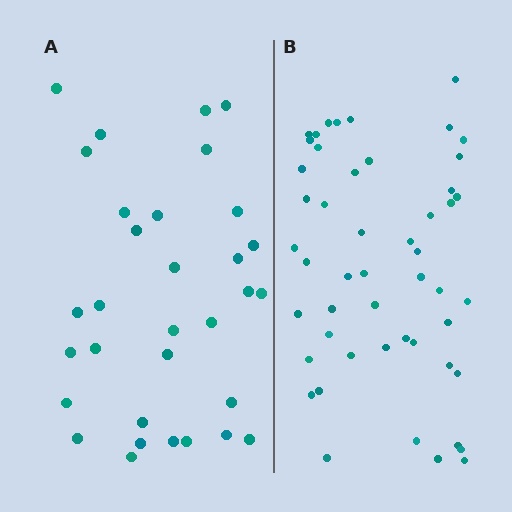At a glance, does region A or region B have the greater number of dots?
Region B (the right region) has more dots.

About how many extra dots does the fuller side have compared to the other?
Region B has approximately 20 more dots than region A.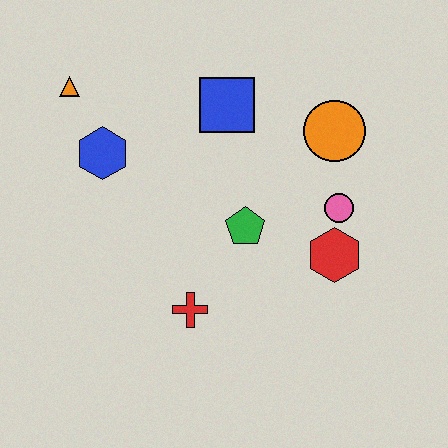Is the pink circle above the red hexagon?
Yes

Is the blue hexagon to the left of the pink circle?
Yes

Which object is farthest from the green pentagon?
The orange triangle is farthest from the green pentagon.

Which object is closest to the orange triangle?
The blue hexagon is closest to the orange triangle.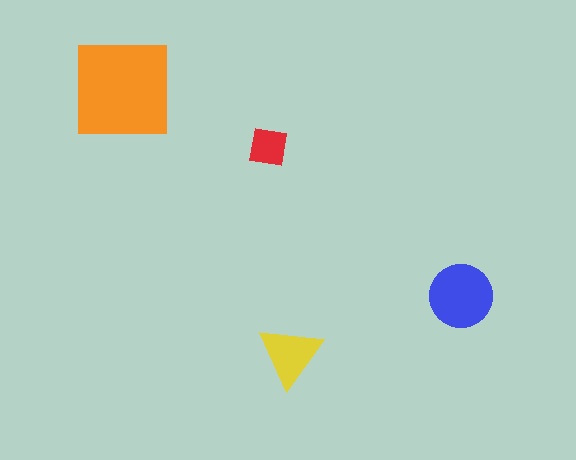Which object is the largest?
The orange square.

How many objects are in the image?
There are 4 objects in the image.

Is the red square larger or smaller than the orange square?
Smaller.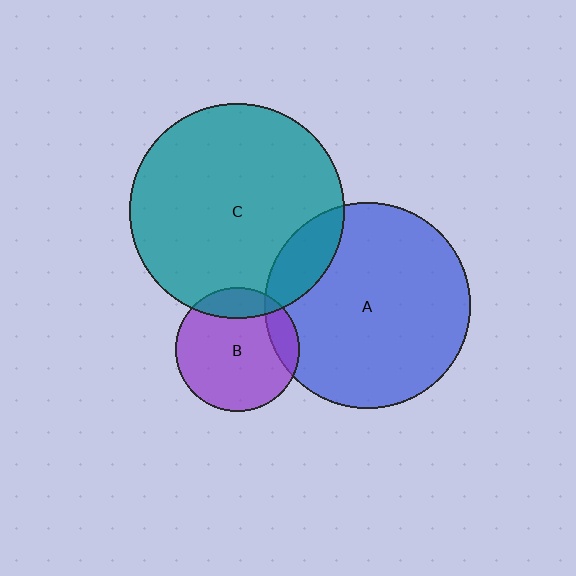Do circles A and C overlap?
Yes.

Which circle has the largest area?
Circle C (teal).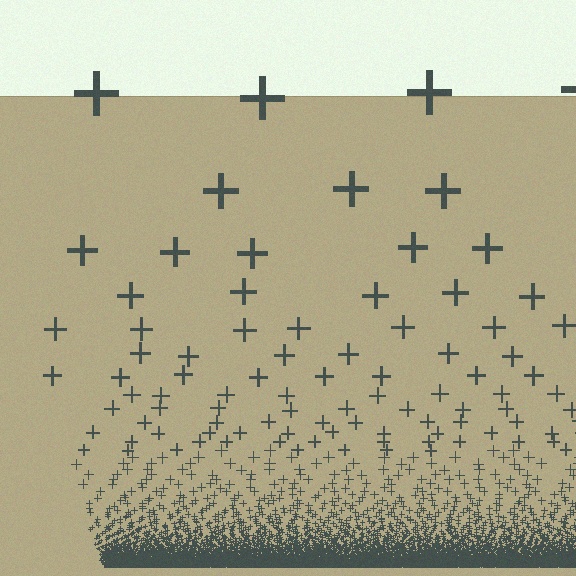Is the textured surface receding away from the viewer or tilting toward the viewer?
The surface appears to tilt toward the viewer. Texture elements get larger and sparser toward the top.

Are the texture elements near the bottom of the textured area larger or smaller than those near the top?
Smaller. The gradient is inverted — elements near the bottom are smaller and denser.